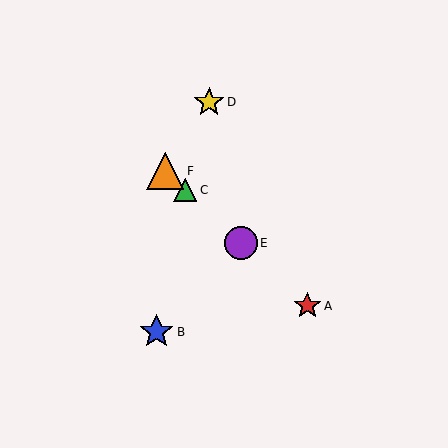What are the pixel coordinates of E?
Object E is at (241, 243).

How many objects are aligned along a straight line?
4 objects (A, C, E, F) are aligned along a straight line.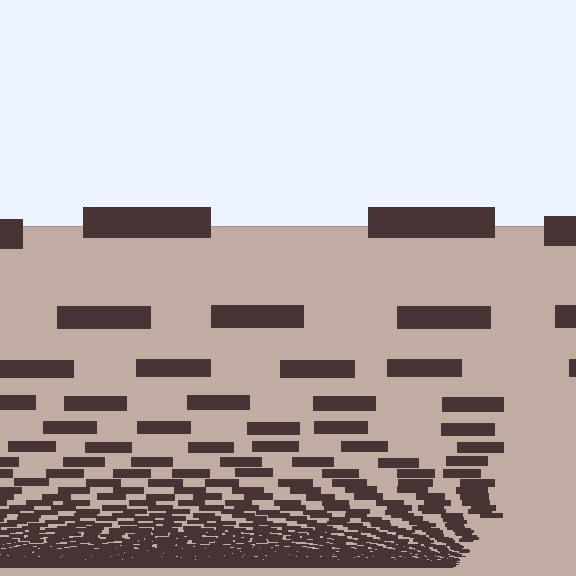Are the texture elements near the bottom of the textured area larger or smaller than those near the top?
Smaller. The gradient is inverted — elements near the bottom are smaller and denser.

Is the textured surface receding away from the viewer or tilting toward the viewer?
The surface appears to tilt toward the viewer. Texture elements get larger and sparser toward the top.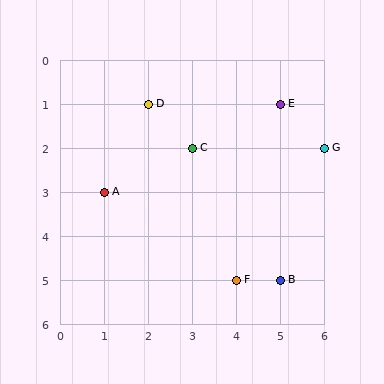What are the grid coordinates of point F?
Point F is at grid coordinates (4, 5).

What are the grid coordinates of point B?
Point B is at grid coordinates (5, 5).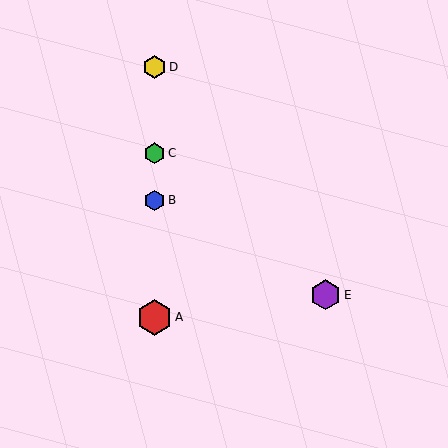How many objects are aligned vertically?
4 objects (A, B, C, D) are aligned vertically.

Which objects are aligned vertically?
Objects A, B, C, D are aligned vertically.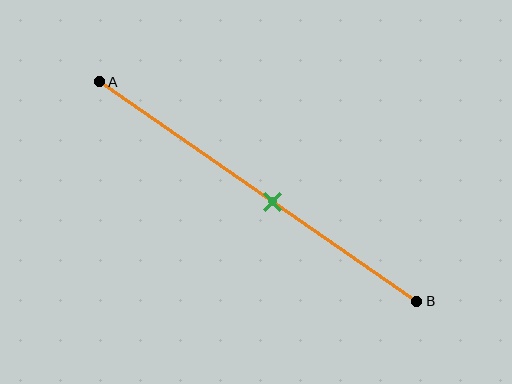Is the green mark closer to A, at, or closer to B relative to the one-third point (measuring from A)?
The green mark is closer to point B than the one-third point of segment AB.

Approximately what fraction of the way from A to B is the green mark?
The green mark is approximately 55% of the way from A to B.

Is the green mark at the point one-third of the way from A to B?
No, the mark is at about 55% from A, not at the 33% one-third point.